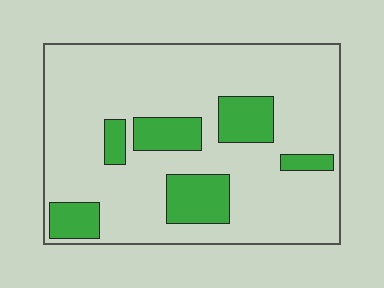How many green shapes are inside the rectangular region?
6.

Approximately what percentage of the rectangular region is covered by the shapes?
Approximately 20%.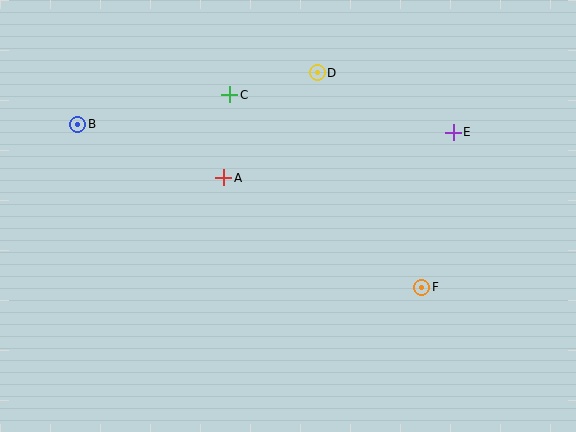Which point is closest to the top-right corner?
Point E is closest to the top-right corner.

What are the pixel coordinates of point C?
Point C is at (230, 95).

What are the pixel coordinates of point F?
Point F is at (422, 288).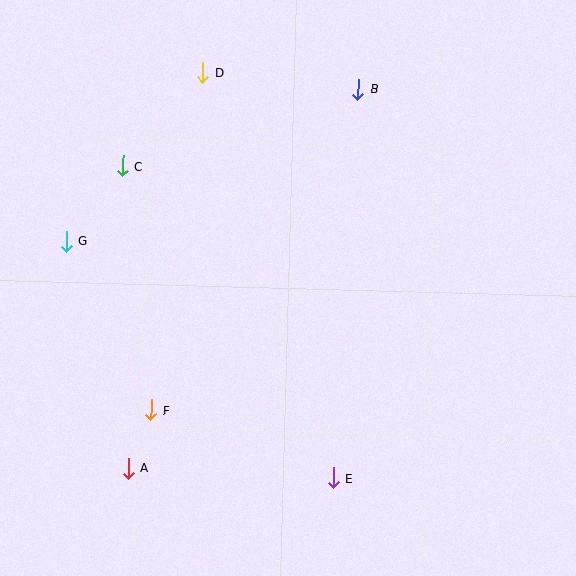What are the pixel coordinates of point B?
Point B is at (358, 89).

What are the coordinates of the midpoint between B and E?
The midpoint between B and E is at (346, 283).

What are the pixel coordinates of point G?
Point G is at (67, 241).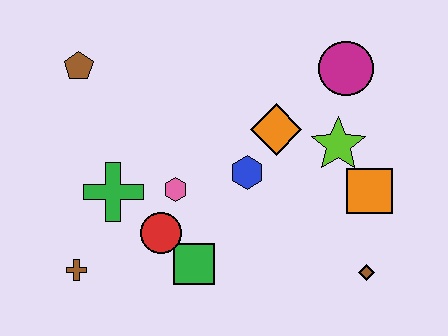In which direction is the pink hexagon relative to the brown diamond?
The pink hexagon is to the left of the brown diamond.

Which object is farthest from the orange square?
The brown pentagon is farthest from the orange square.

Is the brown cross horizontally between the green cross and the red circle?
No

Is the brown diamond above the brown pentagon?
No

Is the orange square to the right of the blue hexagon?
Yes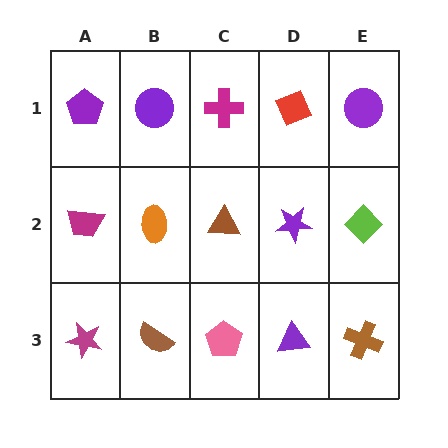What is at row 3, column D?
A purple triangle.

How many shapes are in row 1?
5 shapes.